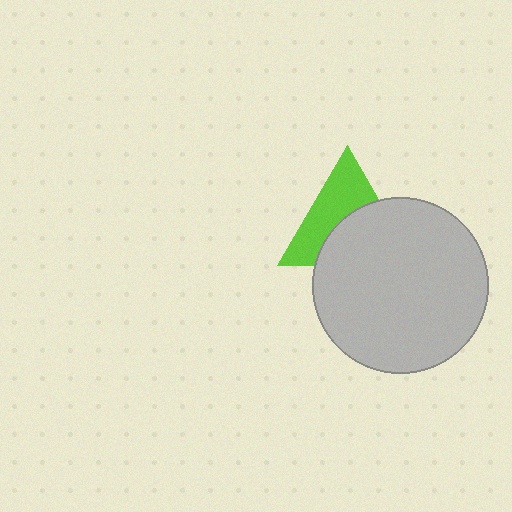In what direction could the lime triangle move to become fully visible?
The lime triangle could move up. That would shift it out from behind the light gray circle entirely.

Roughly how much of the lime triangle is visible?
About half of it is visible (roughly 51%).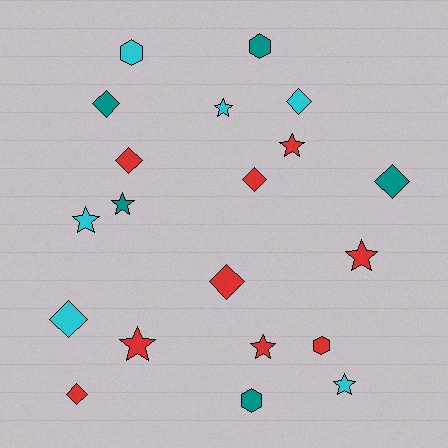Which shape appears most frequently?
Diamond, with 8 objects.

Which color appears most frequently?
Red, with 9 objects.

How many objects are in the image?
There are 20 objects.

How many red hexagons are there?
There is 1 red hexagon.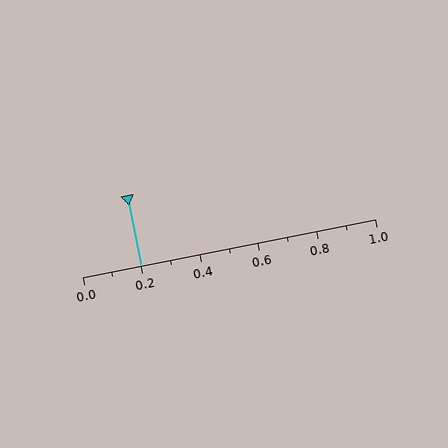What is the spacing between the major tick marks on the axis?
The major ticks are spaced 0.2 apart.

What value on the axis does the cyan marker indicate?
The marker indicates approximately 0.2.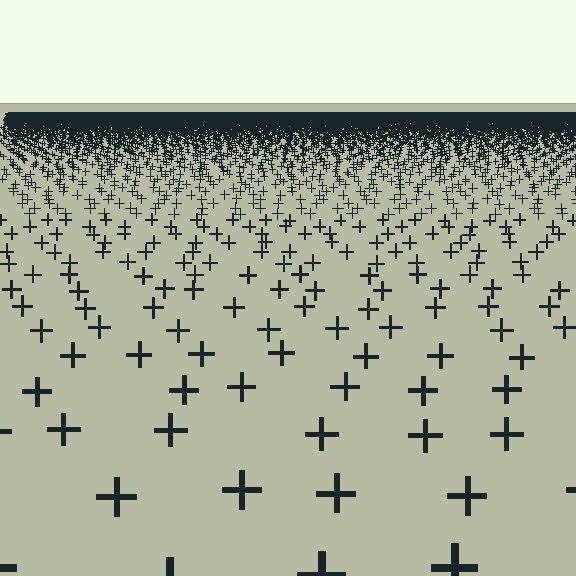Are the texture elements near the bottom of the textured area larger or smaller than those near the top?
Larger. Near the bottom, elements are closer to the viewer and appear at a bigger on-screen size.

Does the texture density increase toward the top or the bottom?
Density increases toward the top.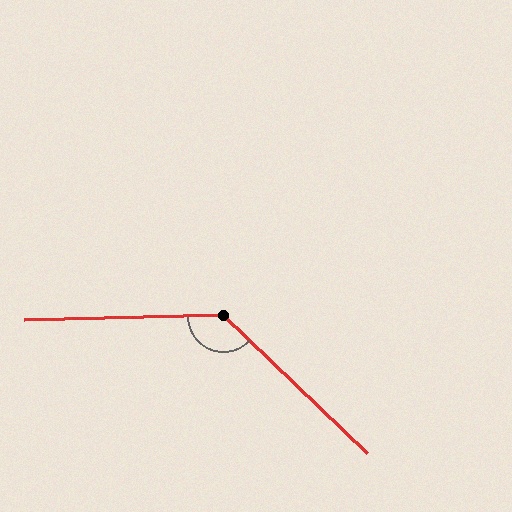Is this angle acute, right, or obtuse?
It is obtuse.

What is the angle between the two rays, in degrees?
Approximately 135 degrees.